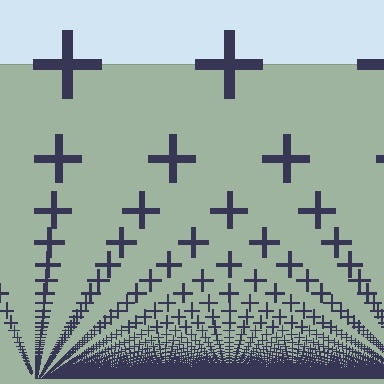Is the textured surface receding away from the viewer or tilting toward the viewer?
The surface appears to tilt toward the viewer. Texture elements get larger and sparser toward the top.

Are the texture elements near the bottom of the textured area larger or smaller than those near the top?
Smaller. The gradient is inverted — elements near the bottom are smaller and denser.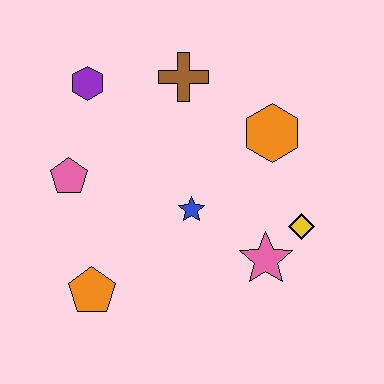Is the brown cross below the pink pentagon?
No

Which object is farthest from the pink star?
The purple hexagon is farthest from the pink star.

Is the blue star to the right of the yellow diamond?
No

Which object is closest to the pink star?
The yellow diamond is closest to the pink star.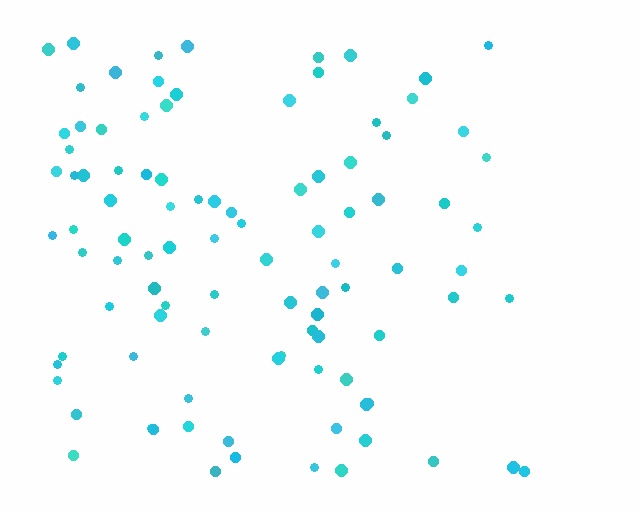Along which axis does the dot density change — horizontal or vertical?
Horizontal.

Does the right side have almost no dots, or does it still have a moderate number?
Still a moderate number, just noticeably fewer than the left.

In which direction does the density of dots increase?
From right to left, with the left side densest.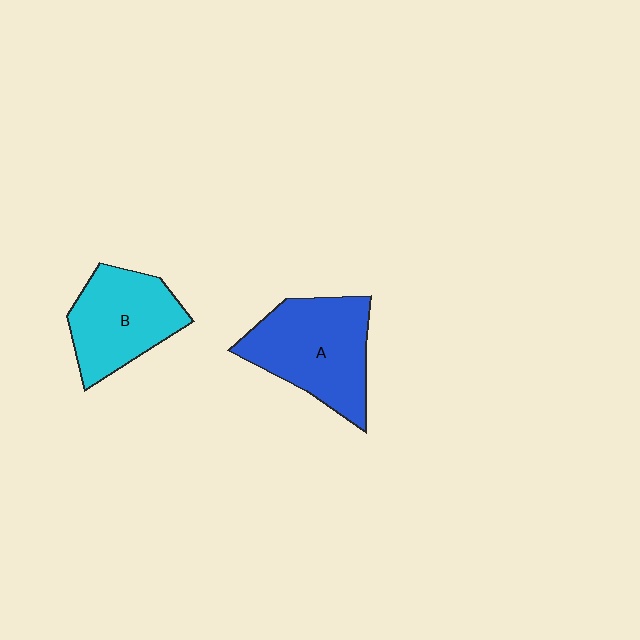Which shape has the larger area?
Shape A (blue).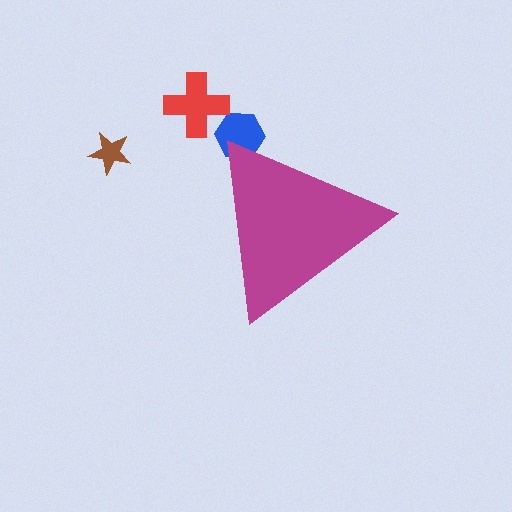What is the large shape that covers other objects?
A magenta triangle.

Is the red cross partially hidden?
No, the red cross is fully visible.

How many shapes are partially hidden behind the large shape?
1 shape is partially hidden.